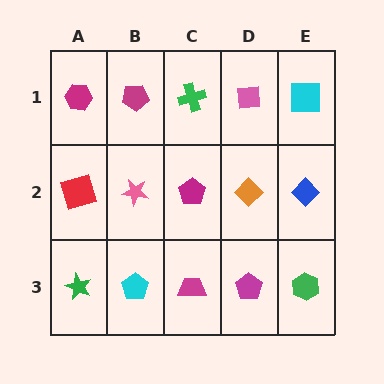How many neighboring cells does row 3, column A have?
2.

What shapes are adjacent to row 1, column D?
An orange diamond (row 2, column D), a green cross (row 1, column C), a cyan square (row 1, column E).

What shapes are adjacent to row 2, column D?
A pink square (row 1, column D), a magenta pentagon (row 3, column D), a magenta pentagon (row 2, column C), a blue diamond (row 2, column E).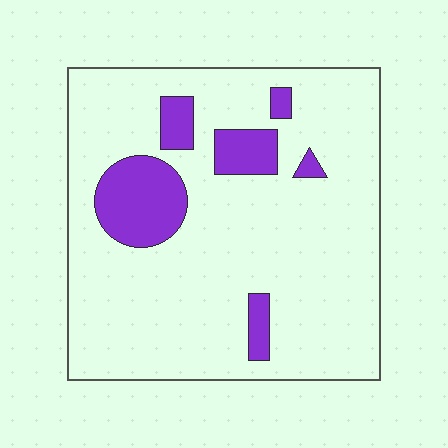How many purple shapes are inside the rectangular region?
6.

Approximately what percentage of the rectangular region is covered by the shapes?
Approximately 15%.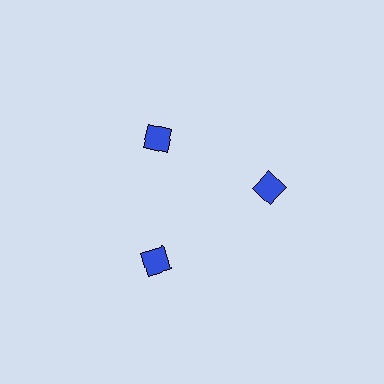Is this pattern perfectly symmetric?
No. The 3 blue squares are arranged in a ring, but one element near the 11 o'clock position is pulled inward toward the center, breaking the 3-fold rotational symmetry.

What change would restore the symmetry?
The symmetry would be restored by moving it outward, back onto the ring so that all 3 squares sit at equal angles and equal distance from the center.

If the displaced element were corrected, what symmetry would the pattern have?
It would have 3-fold rotational symmetry — the pattern would map onto itself every 120 degrees.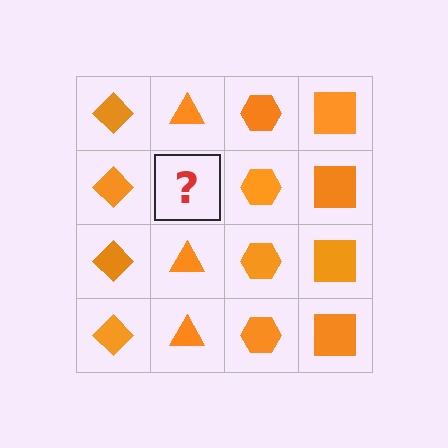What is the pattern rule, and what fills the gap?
The rule is that each column has a consistent shape. The gap should be filled with an orange triangle.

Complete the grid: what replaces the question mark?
The question mark should be replaced with an orange triangle.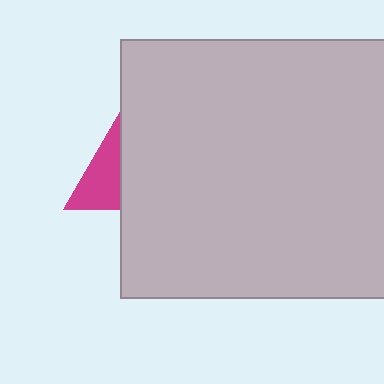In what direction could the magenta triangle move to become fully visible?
The magenta triangle could move left. That would shift it out from behind the light gray rectangle entirely.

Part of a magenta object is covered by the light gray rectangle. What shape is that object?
It is a triangle.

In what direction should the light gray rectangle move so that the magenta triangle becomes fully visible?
The light gray rectangle should move right. That is the shortest direction to clear the overlap and leave the magenta triangle fully visible.